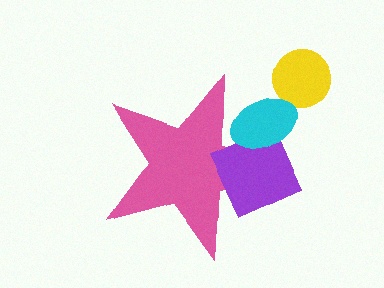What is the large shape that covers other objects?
A pink star.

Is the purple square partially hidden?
No, the purple square is fully visible.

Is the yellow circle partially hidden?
No, the yellow circle is fully visible.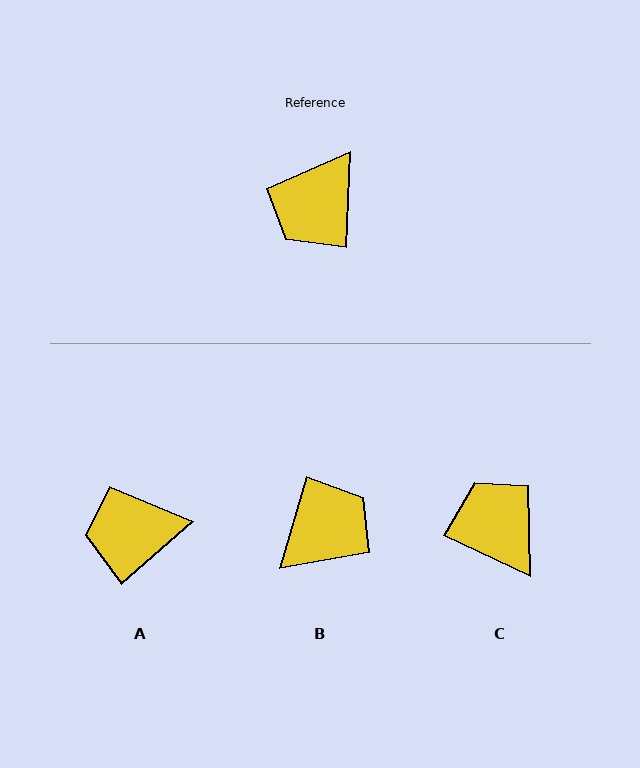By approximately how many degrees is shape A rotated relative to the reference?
Approximately 46 degrees clockwise.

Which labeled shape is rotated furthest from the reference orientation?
B, about 166 degrees away.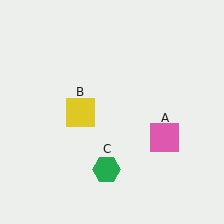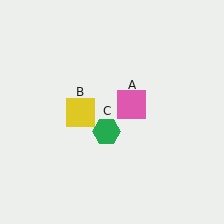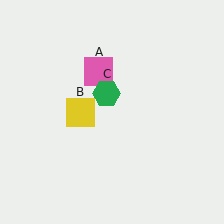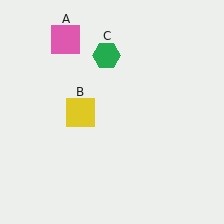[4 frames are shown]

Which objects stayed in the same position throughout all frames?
Yellow square (object B) remained stationary.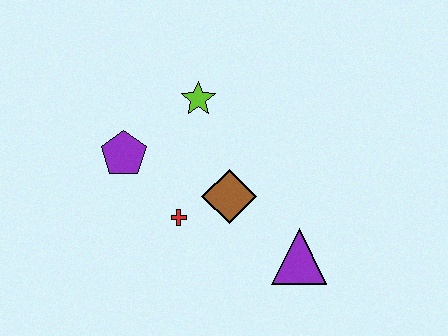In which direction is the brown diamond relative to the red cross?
The brown diamond is to the right of the red cross.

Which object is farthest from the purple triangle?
The purple pentagon is farthest from the purple triangle.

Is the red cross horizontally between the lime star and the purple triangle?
No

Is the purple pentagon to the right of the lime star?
No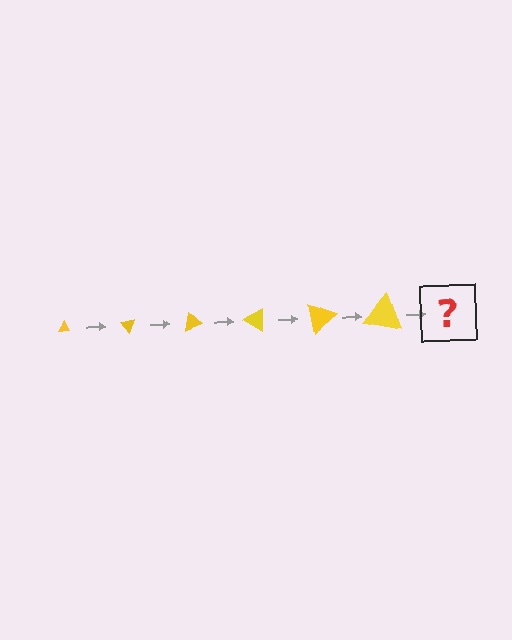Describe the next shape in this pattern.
It should be a triangle, larger than the previous one and rotated 300 degrees from the start.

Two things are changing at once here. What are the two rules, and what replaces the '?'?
The two rules are that the triangle grows larger each step and it rotates 50 degrees each step. The '?' should be a triangle, larger than the previous one and rotated 300 degrees from the start.